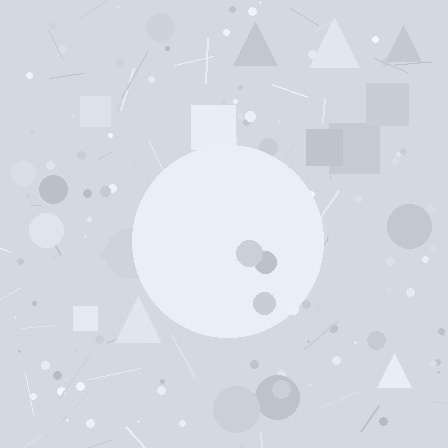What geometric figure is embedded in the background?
A circle is embedded in the background.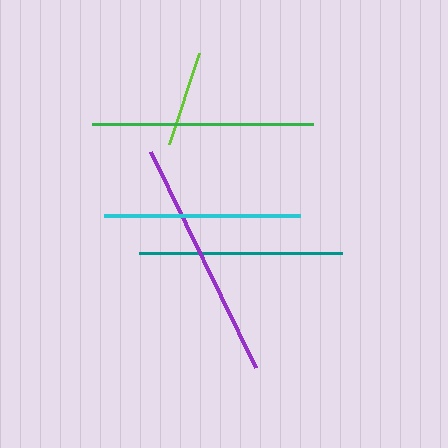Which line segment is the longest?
The purple line is the longest at approximately 240 pixels.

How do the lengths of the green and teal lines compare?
The green and teal lines are approximately the same length.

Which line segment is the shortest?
The lime line is the shortest at approximately 96 pixels.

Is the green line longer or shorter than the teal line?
The green line is longer than the teal line.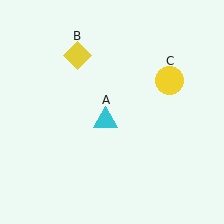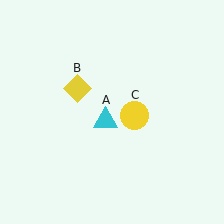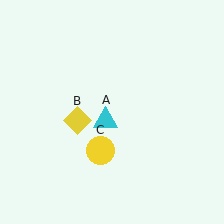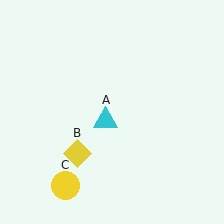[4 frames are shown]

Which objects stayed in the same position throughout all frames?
Cyan triangle (object A) remained stationary.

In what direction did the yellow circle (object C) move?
The yellow circle (object C) moved down and to the left.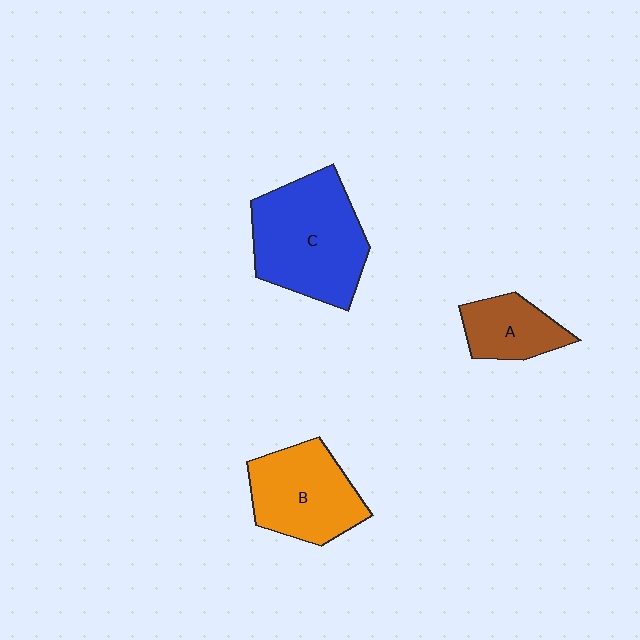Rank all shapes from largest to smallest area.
From largest to smallest: C (blue), B (orange), A (brown).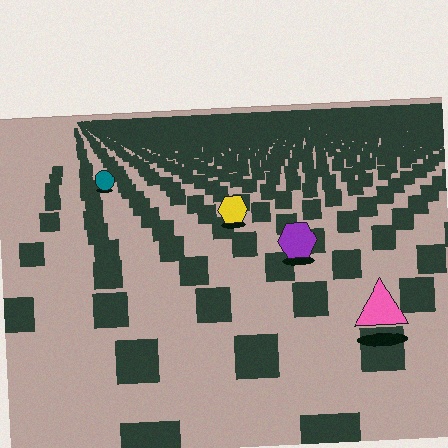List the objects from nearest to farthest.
From nearest to farthest: the pink triangle, the purple hexagon, the yellow hexagon, the teal circle.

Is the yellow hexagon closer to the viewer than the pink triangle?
No. The pink triangle is closer — you can tell from the texture gradient: the ground texture is coarser near it.